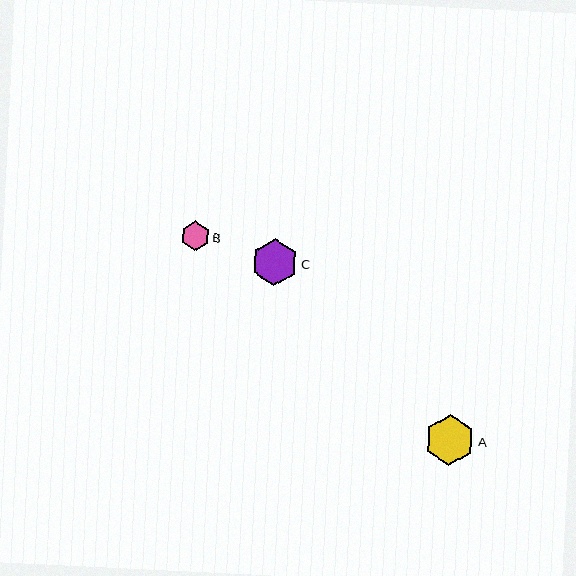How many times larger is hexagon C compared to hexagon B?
Hexagon C is approximately 1.6 times the size of hexagon B.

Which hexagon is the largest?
Hexagon A is the largest with a size of approximately 50 pixels.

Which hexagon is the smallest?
Hexagon B is the smallest with a size of approximately 29 pixels.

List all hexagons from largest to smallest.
From largest to smallest: A, C, B.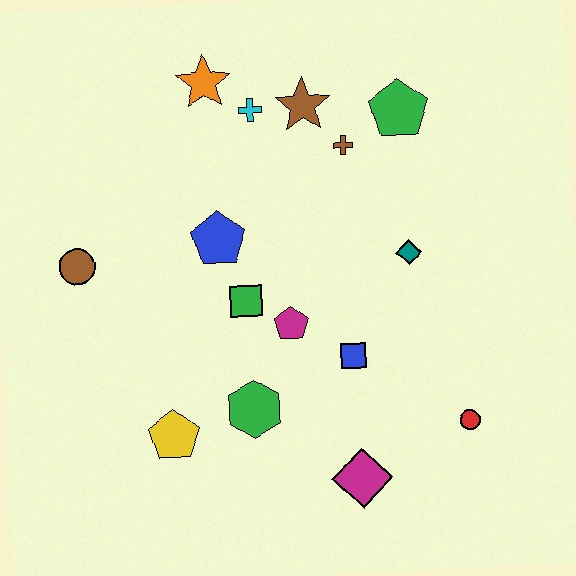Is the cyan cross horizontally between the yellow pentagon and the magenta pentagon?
Yes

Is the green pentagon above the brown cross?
Yes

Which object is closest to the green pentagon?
The brown cross is closest to the green pentagon.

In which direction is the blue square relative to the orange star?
The blue square is below the orange star.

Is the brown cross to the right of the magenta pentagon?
Yes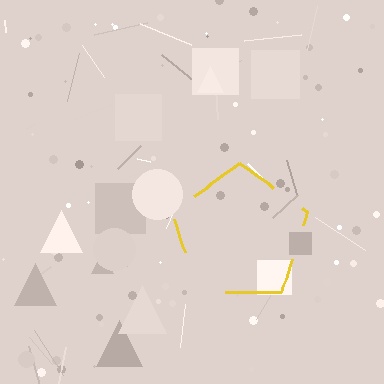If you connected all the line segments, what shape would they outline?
They would outline a pentagon.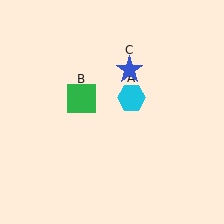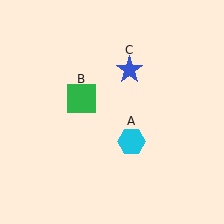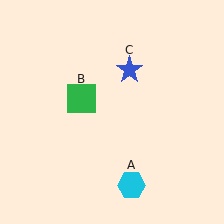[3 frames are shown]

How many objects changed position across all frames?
1 object changed position: cyan hexagon (object A).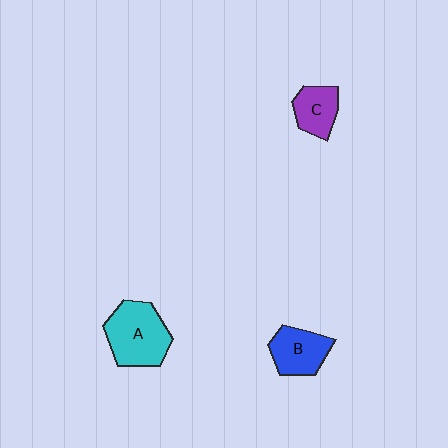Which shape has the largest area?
Shape A (cyan).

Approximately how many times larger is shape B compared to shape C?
Approximately 1.2 times.